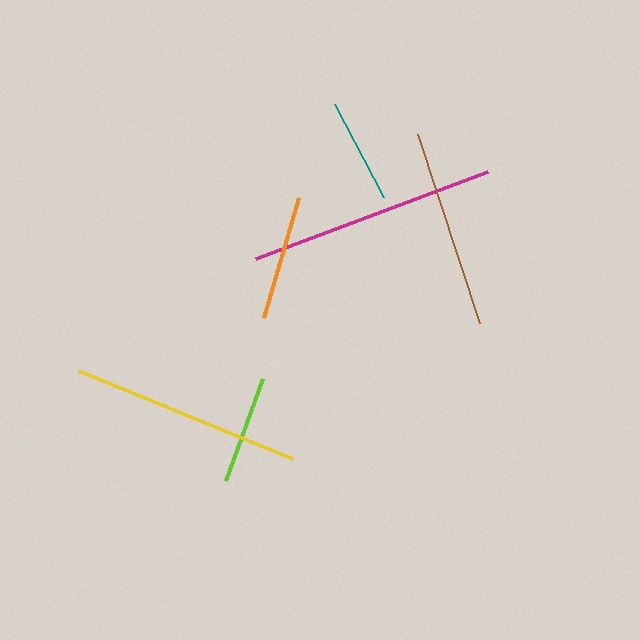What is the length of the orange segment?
The orange segment is approximately 125 pixels long.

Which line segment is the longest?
The magenta line is the longest at approximately 247 pixels.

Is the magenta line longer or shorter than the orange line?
The magenta line is longer than the orange line.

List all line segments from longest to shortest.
From longest to shortest: magenta, yellow, brown, orange, lime, teal.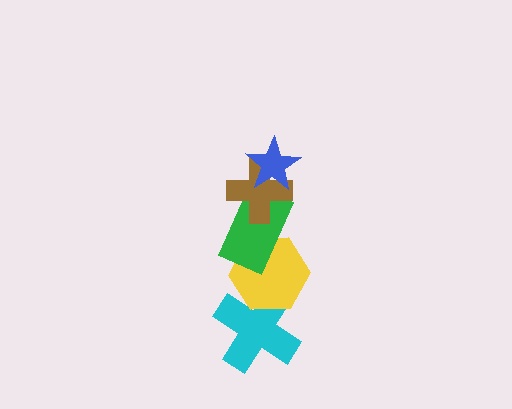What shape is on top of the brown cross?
The blue star is on top of the brown cross.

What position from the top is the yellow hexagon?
The yellow hexagon is 4th from the top.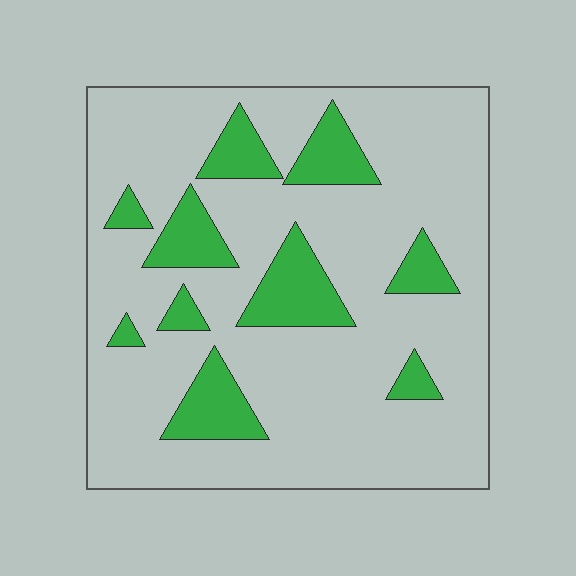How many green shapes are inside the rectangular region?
10.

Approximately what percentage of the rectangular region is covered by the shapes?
Approximately 20%.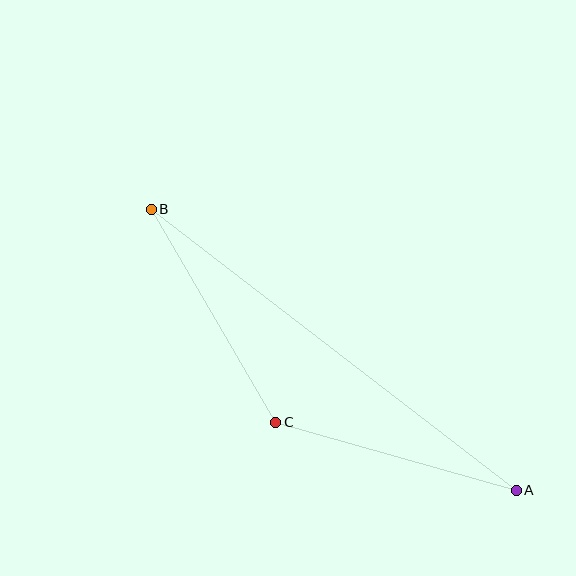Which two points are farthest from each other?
Points A and B are farthest from each other.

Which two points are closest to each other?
Points B and C are closest to each other.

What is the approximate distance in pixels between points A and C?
The distance between A and C is approximately 250 pixels.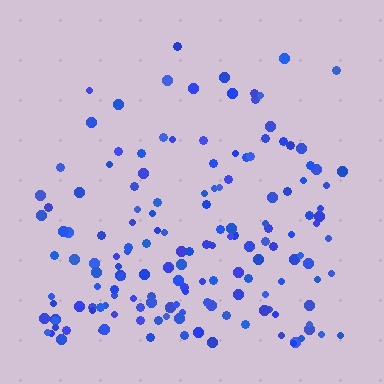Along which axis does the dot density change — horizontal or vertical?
Vertical.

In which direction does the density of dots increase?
From top to bottom, with the bottom side densest.